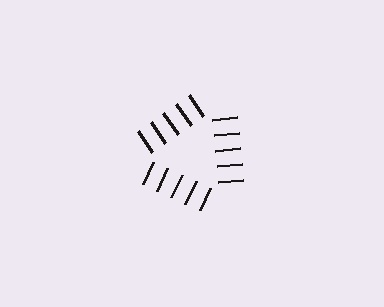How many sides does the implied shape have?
3 sides — the line-ends trace a triangle.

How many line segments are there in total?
15 — 5 along each of the 3 edges.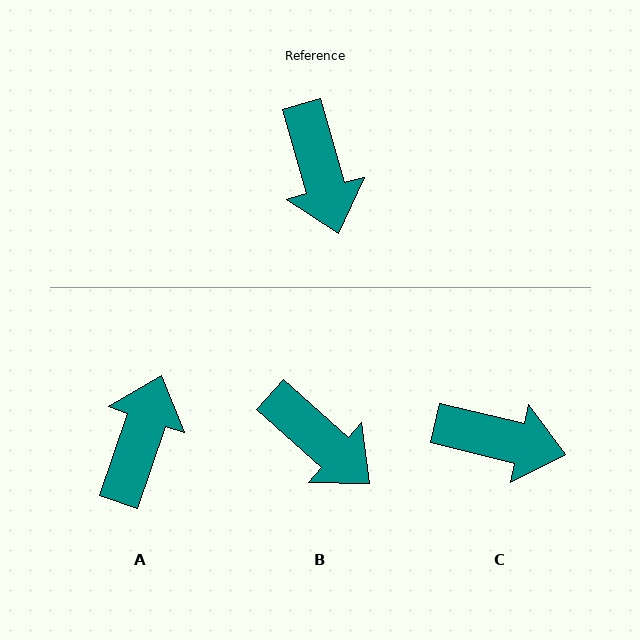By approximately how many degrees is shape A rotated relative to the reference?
Approximately 145 degrees counter-clockwise.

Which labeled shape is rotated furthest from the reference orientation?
A, about 145 degrees away.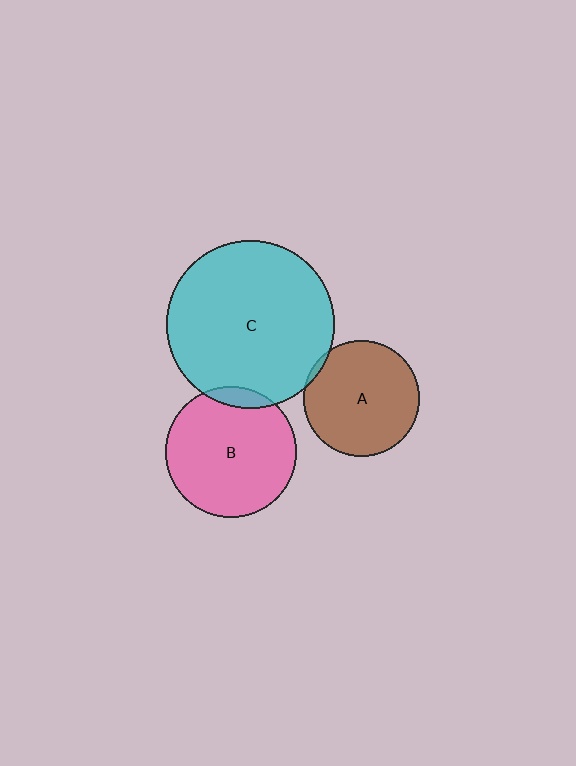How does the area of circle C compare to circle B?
Approximately 1.6 times.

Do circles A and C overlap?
Yes.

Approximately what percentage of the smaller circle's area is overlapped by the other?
Approximately 5%.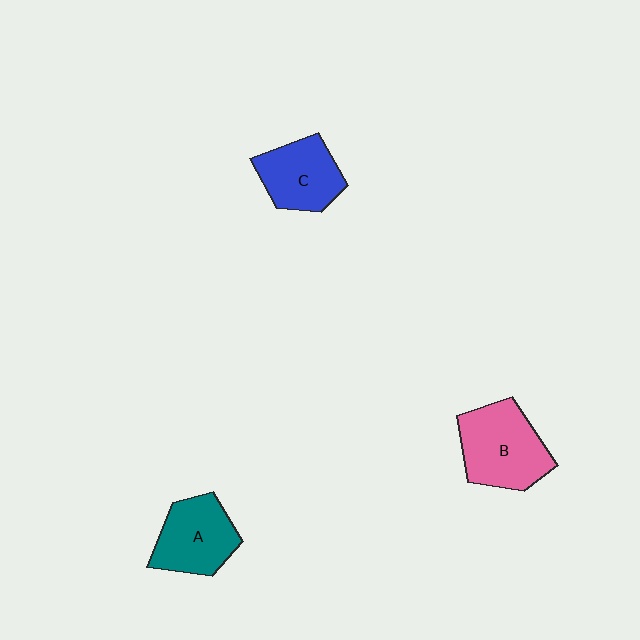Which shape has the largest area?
Shape B (pink).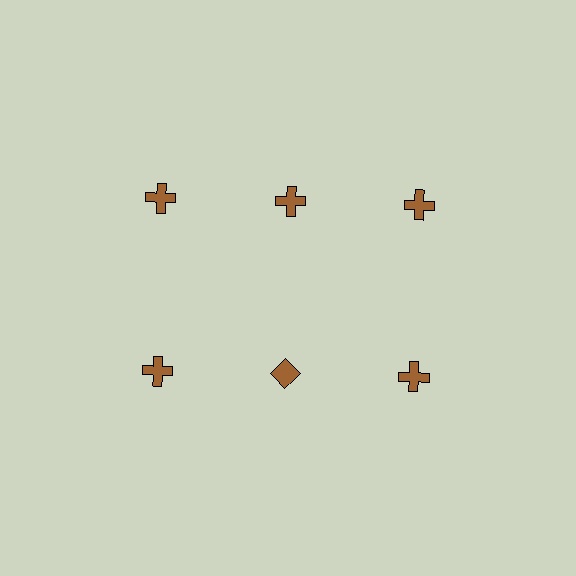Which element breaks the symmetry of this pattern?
The brown diamond in the second row, second from left column breaks the symmetry. All other shapes are brown crosses.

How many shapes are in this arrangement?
There are 6 shapes arranged in a grid pattern.